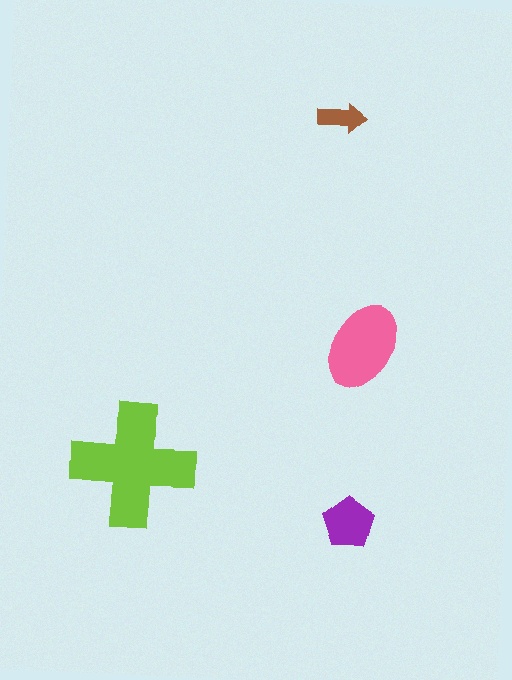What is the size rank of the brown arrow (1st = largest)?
4th.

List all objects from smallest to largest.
The brown arrow, the purple pentagon, the pink ellipse, the lime cross.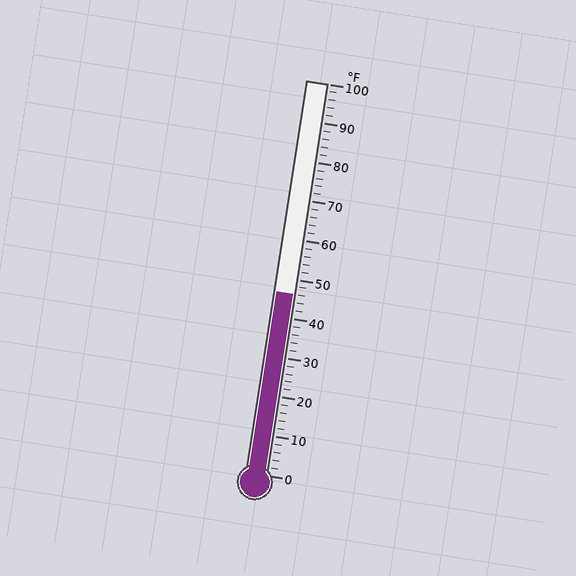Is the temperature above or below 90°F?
The temperature is below 90°F.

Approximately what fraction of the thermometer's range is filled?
The thermometer is filled to approximately 45% of its range.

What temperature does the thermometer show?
The thermometer shows approximately 46°F.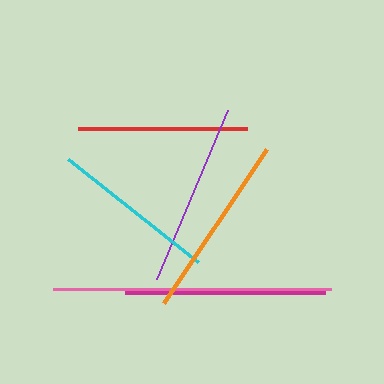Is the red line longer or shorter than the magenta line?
The magenta line is longer than the red line.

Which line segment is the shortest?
The cyan line is the shortest at approximately 166 pixels.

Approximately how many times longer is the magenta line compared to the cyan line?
The magenta line is approximately 1.2 times the length of the cyan line.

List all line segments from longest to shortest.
From longest to shortest: pink, magenta, orange, purple, red, cyan.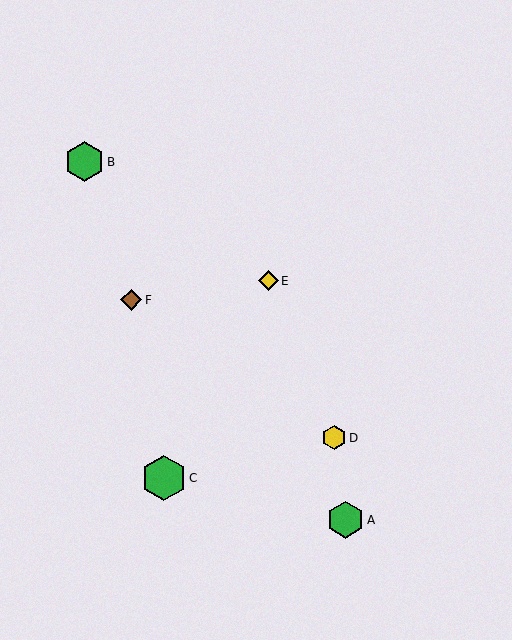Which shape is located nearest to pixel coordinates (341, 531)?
The green hexagon (labeled A) at (345, 520) is nearest to that location.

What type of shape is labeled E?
Shape E is a yellow diamond.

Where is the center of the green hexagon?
The center of the green hexagon is at (345, 520).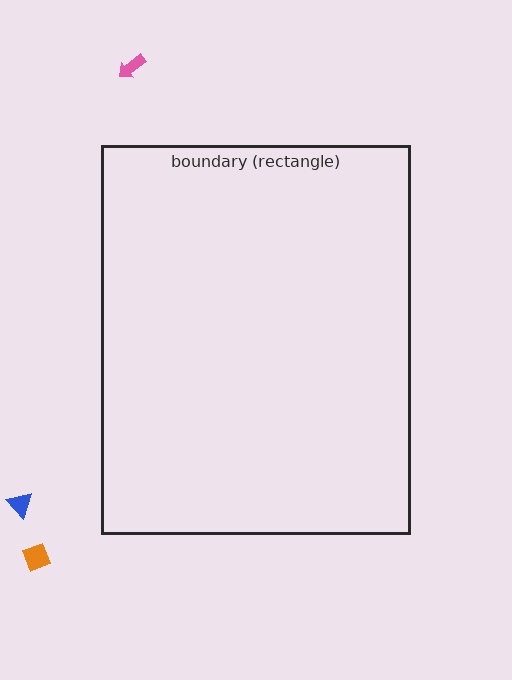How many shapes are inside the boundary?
0 inside, 3 outside.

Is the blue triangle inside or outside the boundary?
Outside.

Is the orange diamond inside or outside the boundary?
Outside.